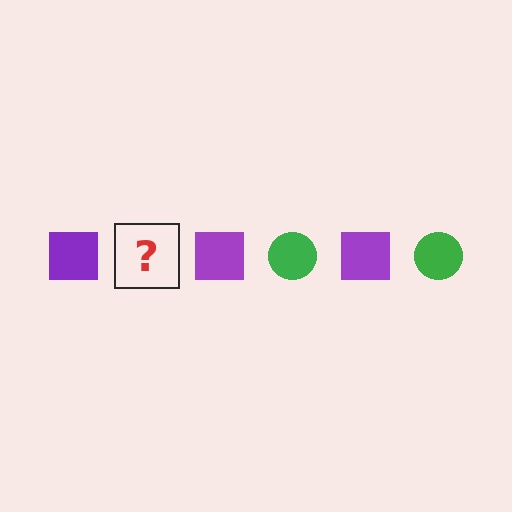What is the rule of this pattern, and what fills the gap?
The rule is that the pattern alternates between purple square and green circle. The gap should be filled with a green circle.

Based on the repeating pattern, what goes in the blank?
The blank should be a green circle.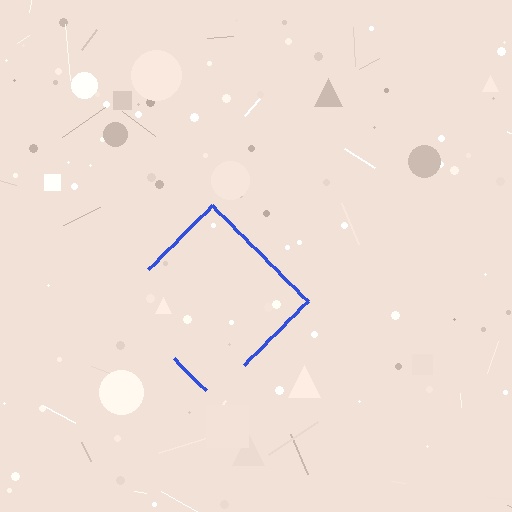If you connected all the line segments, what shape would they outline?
They would outline a diamond.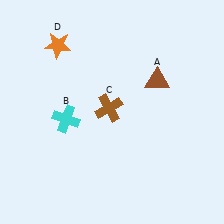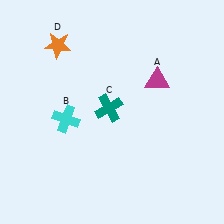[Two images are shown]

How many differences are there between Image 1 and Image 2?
There are 2 differences between the two images.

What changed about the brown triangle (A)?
In Image 1, A is brown. In Image 2, it changed to magenta.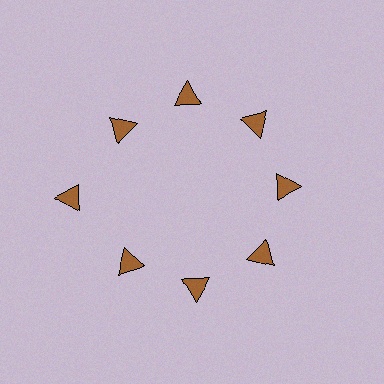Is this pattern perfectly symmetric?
No. The 8 brown triangles are arranged in a ring, but one element near the 9 o'clock position is pushed outward from the center, breaking the 8-fold rotational symmetry.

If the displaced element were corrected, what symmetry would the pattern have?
It would have 8-fold rotational symmetry — the pattern would map onto itself every 45 degrees.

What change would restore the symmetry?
The symmetry would be restored by moving it inward, back onto the ring so that all 8 triangles sit at equal angles and equal distance from the center.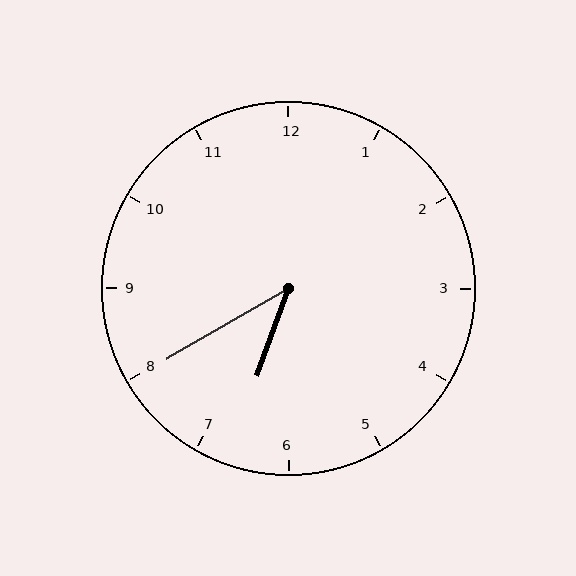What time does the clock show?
6:40.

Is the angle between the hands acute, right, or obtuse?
It is acute.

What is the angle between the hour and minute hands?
Approximately 40 degrees.